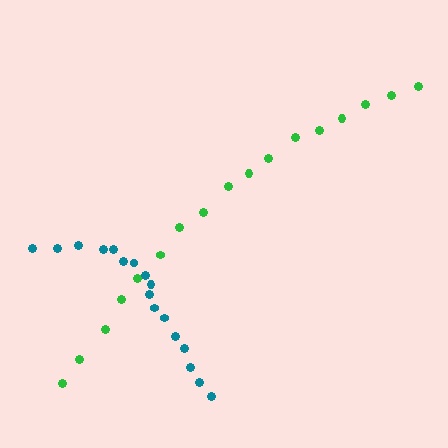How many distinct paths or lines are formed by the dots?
There are 2 distinct paths.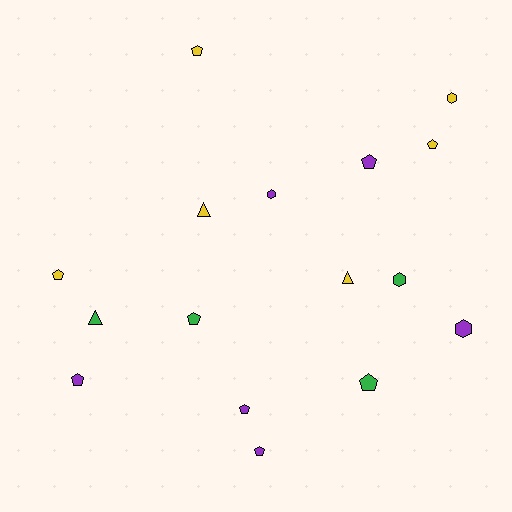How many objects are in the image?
There are 16 objects.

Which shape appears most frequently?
Pentagon, with 9 objects.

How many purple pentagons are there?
There are 4 purple pentagons.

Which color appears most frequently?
Yellow, with 6 objects.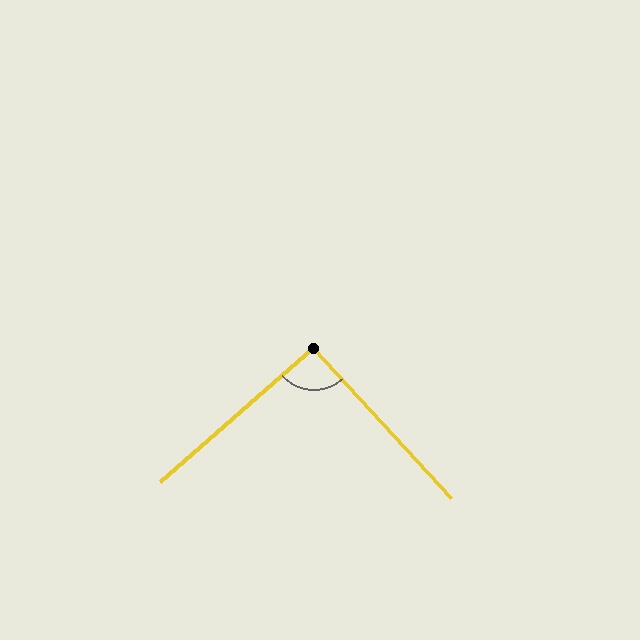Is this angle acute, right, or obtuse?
It is approximately a right angle.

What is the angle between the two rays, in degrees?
Approximately 91 degrees.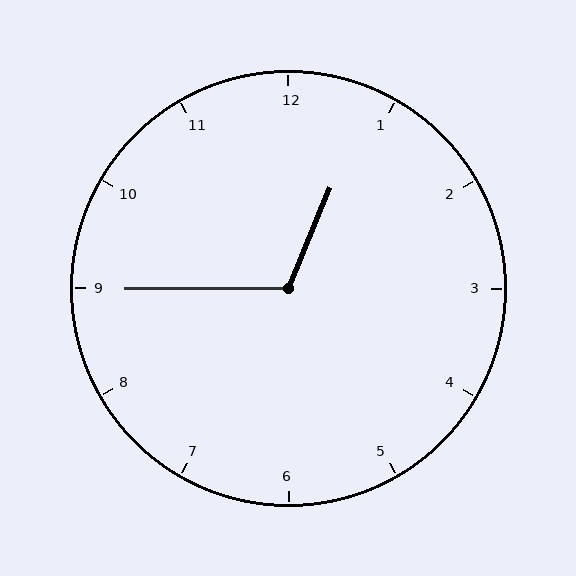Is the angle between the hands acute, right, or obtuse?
It is obtuse.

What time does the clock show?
12:45.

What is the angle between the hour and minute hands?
Approximately 112 degrees.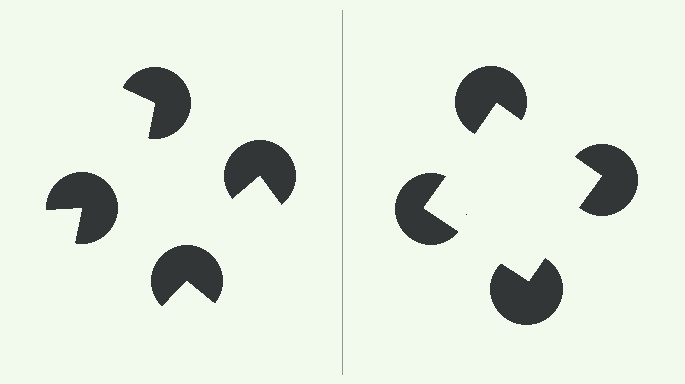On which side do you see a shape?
An illusory square appears on the right side. On the left side the wedge cuts are rotated, so no coherent shape forms.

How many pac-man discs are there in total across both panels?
8 — 4 on each side.